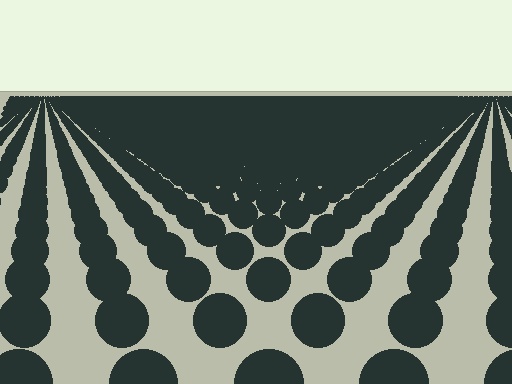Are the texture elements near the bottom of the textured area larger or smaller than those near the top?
Larger. Near the bottom, elements are closer to the viewer and appear at a bigger on-screen size.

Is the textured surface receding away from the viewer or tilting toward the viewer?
The surface is receding away from the viewer. Texture elements get smaller and denser toward the top.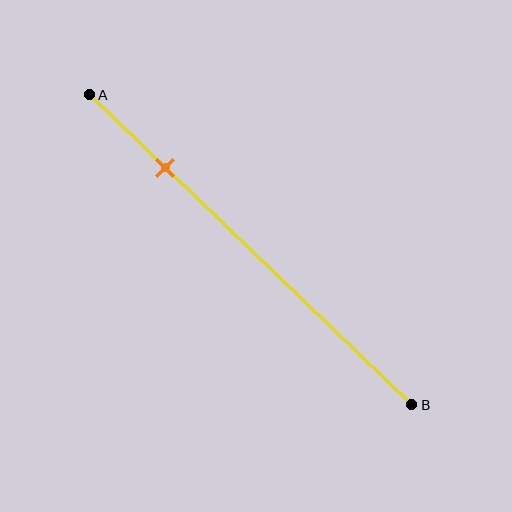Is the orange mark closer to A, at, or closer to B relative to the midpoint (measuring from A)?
The orange mark is closer to point A than the midpoint of segment AB.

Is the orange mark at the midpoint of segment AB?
No, the mark is at about 25% from A, not at the 50% midpoint.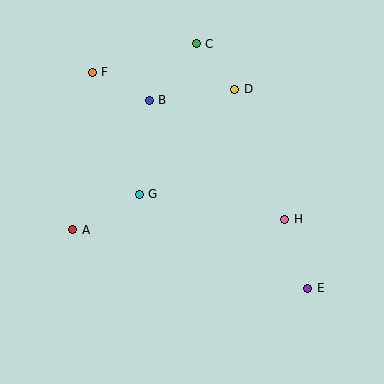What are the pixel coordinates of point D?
Point D is at (235, 89).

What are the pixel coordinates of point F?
Point F is at (92, 72).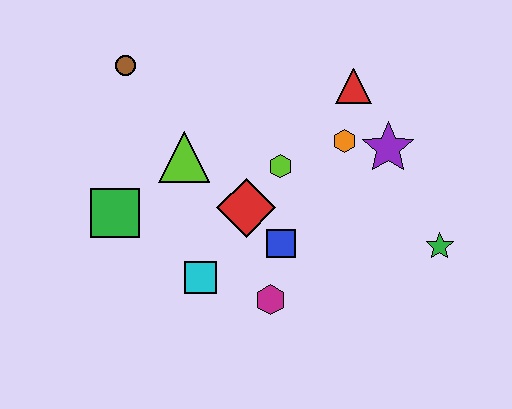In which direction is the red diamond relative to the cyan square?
The red diamond is above the cyan square.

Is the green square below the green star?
No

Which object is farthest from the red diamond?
The green star is farthest from the red diamond.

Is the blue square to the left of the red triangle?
Yes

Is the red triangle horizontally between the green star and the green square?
Yes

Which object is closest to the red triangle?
The orange hexagon is closest to the red triangle.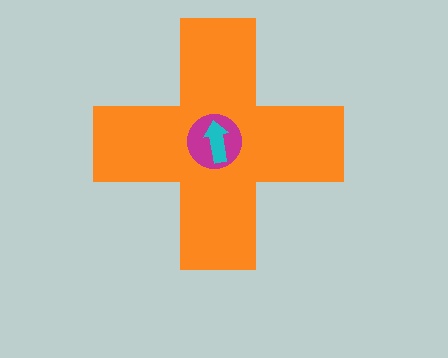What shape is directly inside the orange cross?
The magenta circle.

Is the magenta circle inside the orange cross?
Yes.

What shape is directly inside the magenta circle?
The cyan arrow.